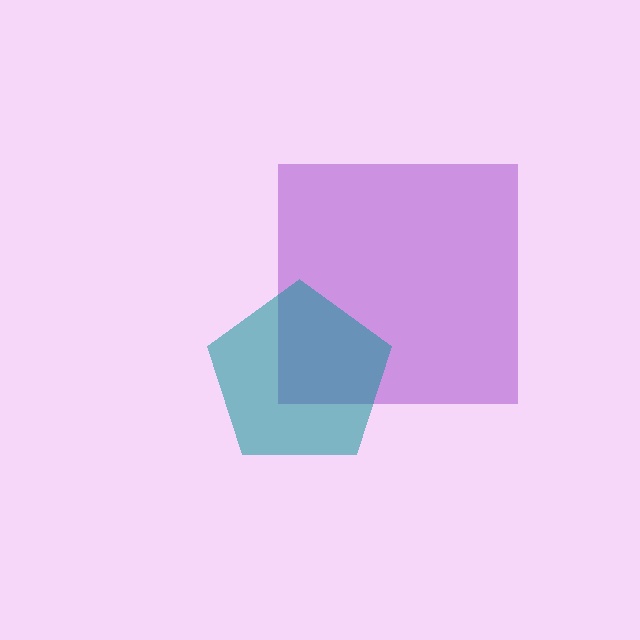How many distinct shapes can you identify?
There are 2 distinct shapes: a purple square, a teal pentagon.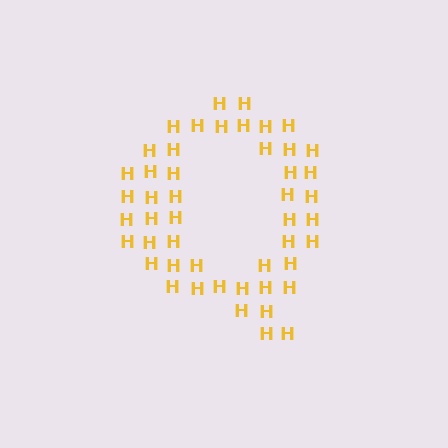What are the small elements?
The small elements are letter H's.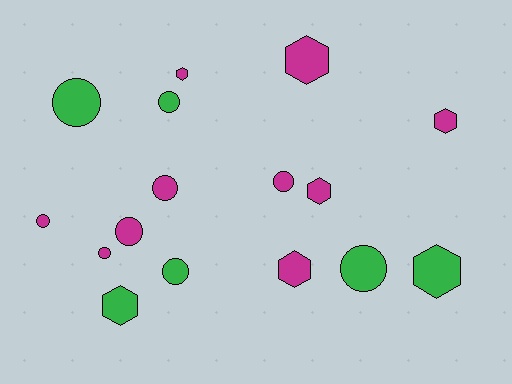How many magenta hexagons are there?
There are 5 magenta hexagons.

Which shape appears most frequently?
Circle, with 9 objects.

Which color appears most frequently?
Magenta, with 10 objects.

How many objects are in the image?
There are 16 objects.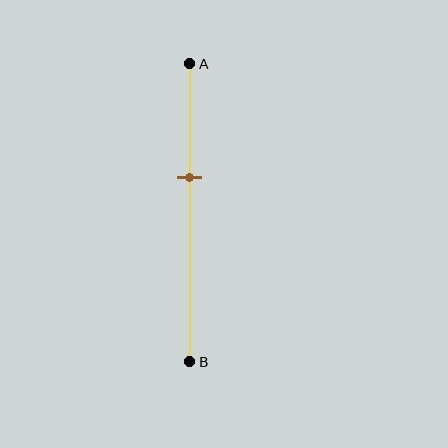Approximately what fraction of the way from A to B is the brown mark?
The brown mark is approximately 40% of the way from A to B.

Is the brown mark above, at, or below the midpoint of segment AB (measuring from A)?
The brown mark is above the midpoint of segment AB.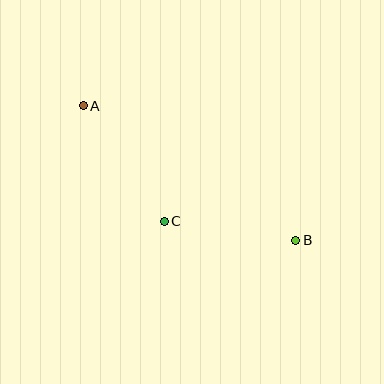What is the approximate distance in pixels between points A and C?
The distance between A and C is approximately 141 pixels.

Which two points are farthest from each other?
Points A and B are farthest from each other.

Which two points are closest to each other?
Points B and C are closest to each other.